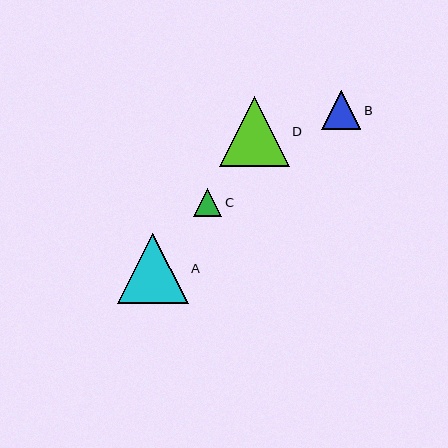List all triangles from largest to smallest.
From largest to smallest: A, D, B, C.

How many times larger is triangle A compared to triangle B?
Triangle A is approximately 1.8 times the size of triangle B.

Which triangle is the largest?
Triangle A is the largest with a size of approximately 70 pixels.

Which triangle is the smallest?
Triangle C is the smallest with a size of approximately 28 pixels.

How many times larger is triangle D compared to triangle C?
Triangle D is approximately 2.5 times the size of triangle C.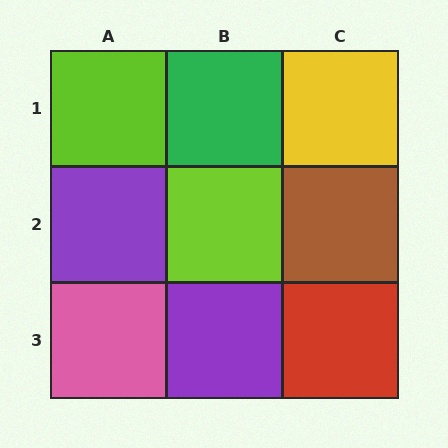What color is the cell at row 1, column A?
Lime.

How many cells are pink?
1 cell is pink.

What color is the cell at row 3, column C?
Red.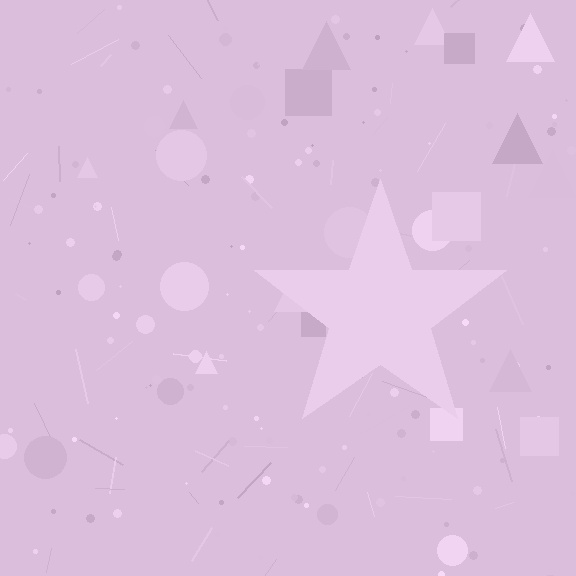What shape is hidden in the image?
A star is hidden in the image.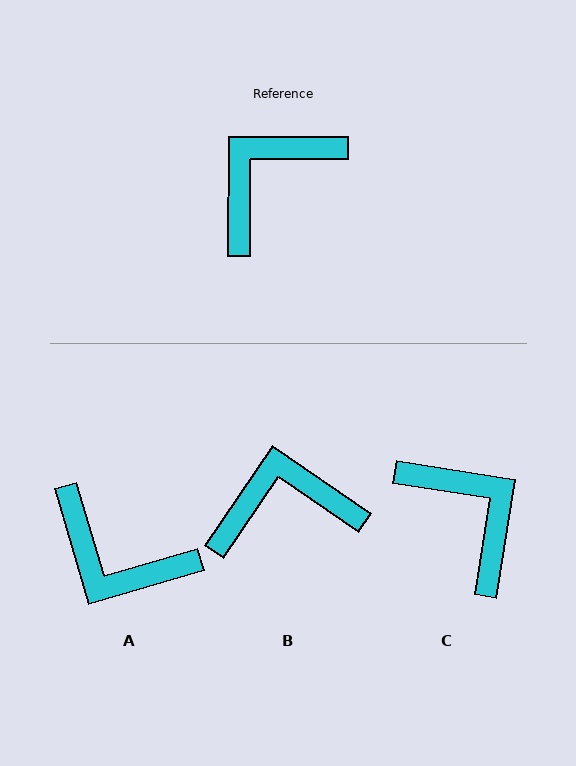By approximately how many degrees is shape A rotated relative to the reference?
Approximately 107 degrees counter-clockwise.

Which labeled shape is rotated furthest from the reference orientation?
A, about 107 degrees away.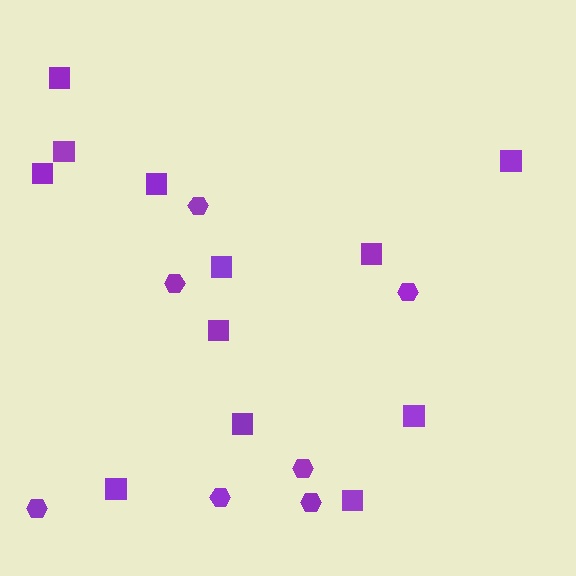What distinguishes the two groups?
There are 2 groups: one group of hexagons (7) and one group of squares (12).